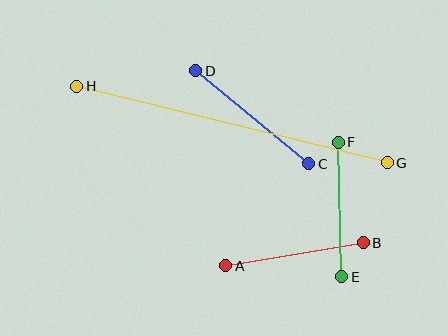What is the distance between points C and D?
The distance is approximately 146 pixels.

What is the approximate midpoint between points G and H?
The midpoint is at approximately (232, 125) pixels.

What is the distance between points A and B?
The distance is approximately 139 pixels.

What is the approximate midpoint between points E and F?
The midpoint is at approximately (340, 209) pixels.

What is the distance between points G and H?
The distance is approximately 320 pixels.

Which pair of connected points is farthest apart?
Points G and H are farthest apart.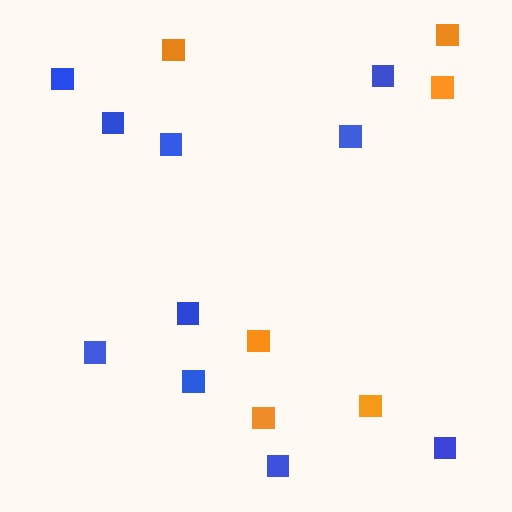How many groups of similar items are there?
There are 2 groups: one group of orange squares (6) and one group of blue squares (10).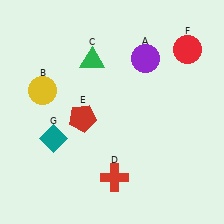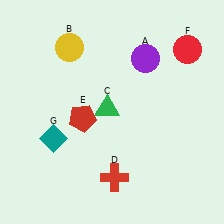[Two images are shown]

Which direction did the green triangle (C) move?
The green triangle (C) moved down.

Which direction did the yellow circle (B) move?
The yellow circle (B) moved up.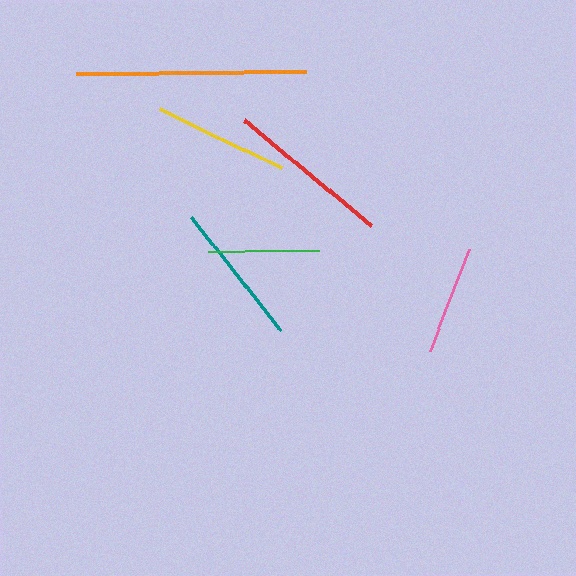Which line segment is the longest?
The orange line is the longest at approximately 230 pixels.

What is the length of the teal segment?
The teal segment is approximately 144 pixels long.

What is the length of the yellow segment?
The yellow segment is approximately 135 pixels long.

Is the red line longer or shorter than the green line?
The red line is longer than the green line.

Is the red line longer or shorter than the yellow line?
The red line is longer than the yellow line.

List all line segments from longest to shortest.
From longest to shortest: orange, red, teal, yellow, green, pink.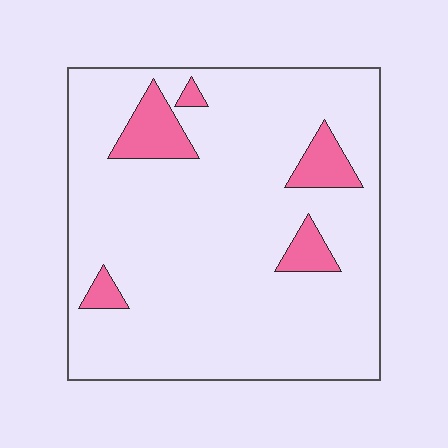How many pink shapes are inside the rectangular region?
5.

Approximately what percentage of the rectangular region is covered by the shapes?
Approximately 10%.